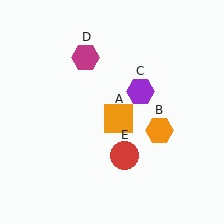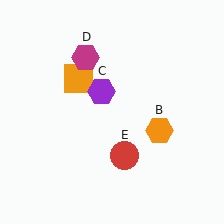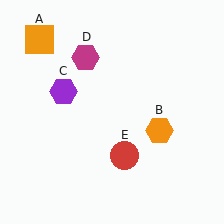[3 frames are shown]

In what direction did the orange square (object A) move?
The orange square (object A) moved up and to the left.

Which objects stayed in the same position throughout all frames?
Orange hexagon (object B) and magenta hexagon (object D) and red circle (object E) remained stationary.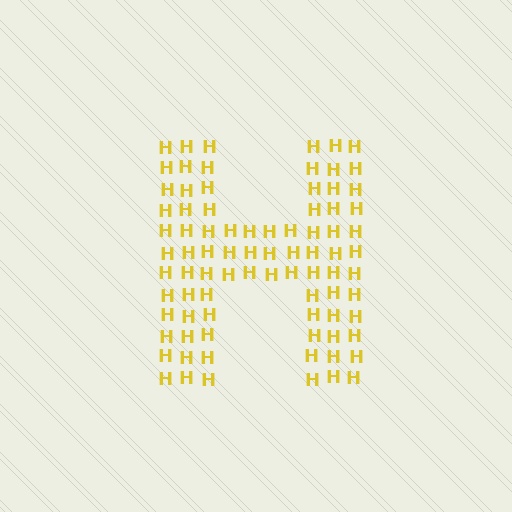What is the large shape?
The large shape is the letter H.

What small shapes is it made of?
It is made of small letter H's.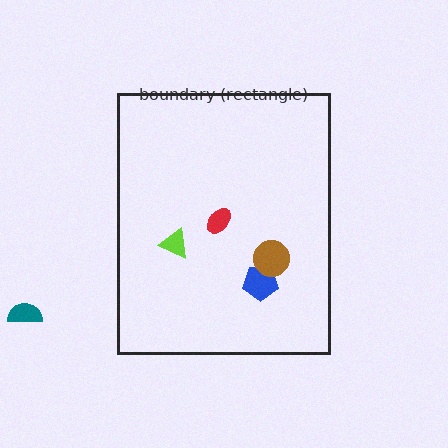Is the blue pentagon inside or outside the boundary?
Inside.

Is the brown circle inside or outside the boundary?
Inside.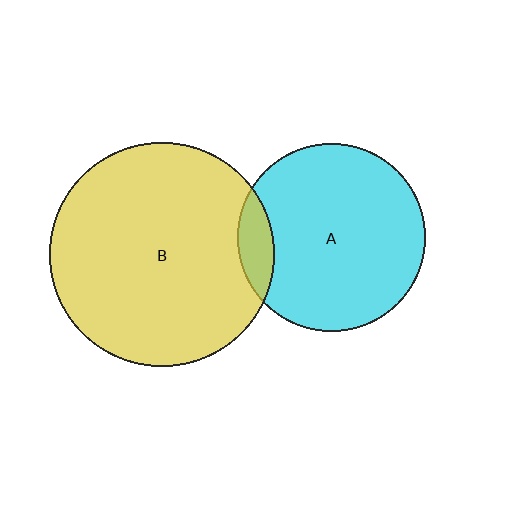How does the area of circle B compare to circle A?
Approximately 1.4 times.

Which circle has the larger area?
Circle B (yellow).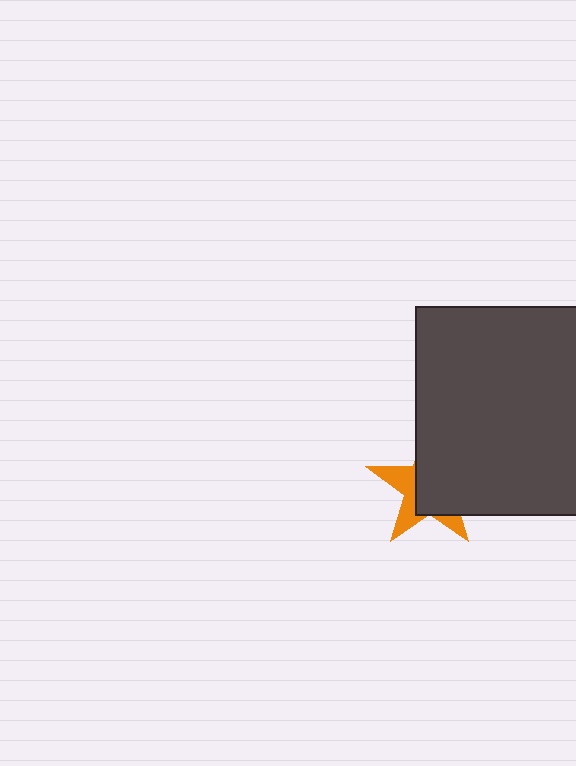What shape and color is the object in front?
The object in front is a dark gray square.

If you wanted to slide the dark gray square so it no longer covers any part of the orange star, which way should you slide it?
Slide it right — that is the most direct way to separate the two shapes.